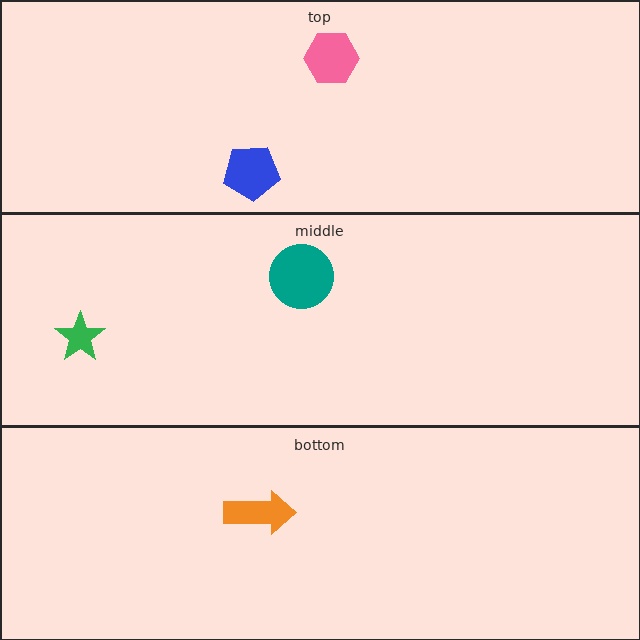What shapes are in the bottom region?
The orange arrow.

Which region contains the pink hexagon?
The top region.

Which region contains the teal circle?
The middle region.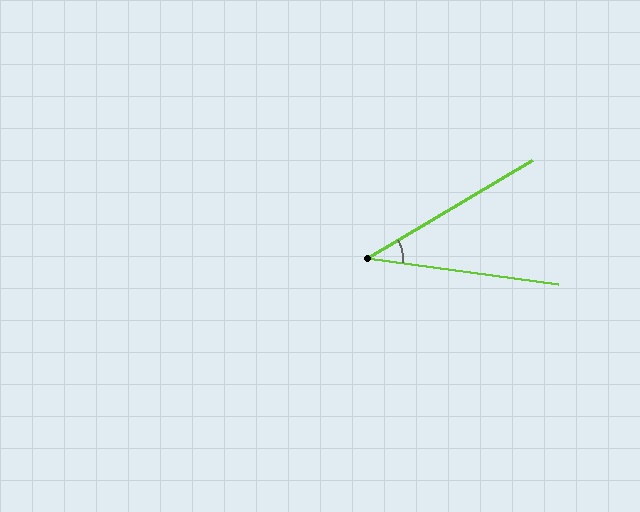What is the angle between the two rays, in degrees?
Approximately 38 degrees.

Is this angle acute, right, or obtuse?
It is acute.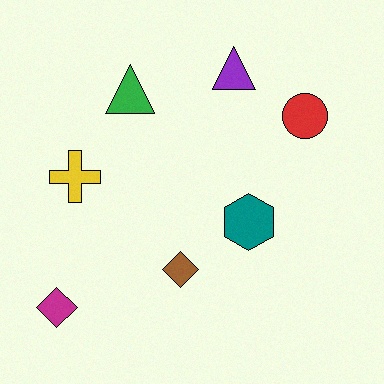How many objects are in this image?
There are 7 objects.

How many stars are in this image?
There are no stars.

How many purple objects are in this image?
There is 1 purple object.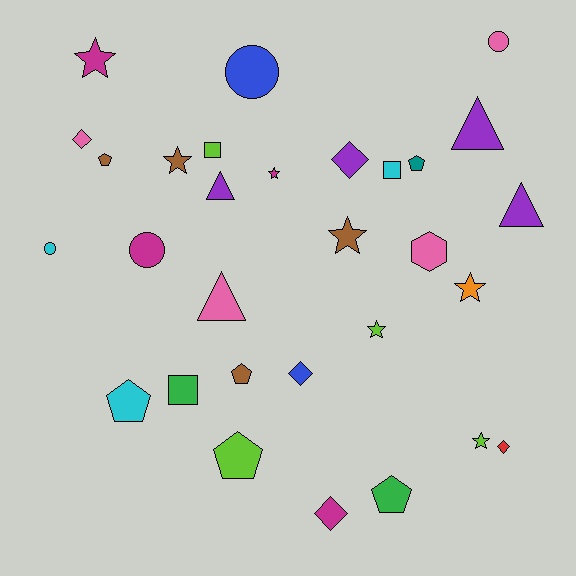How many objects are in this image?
There are 30 objects.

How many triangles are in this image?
There are 4 triangles.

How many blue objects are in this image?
There are 2 blue objects.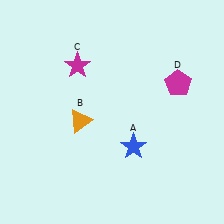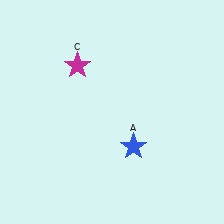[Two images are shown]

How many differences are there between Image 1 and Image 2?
There are 2 differences between the two images.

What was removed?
The magenta pentagon (D), the orange triangle (B) were removed in Image 2.